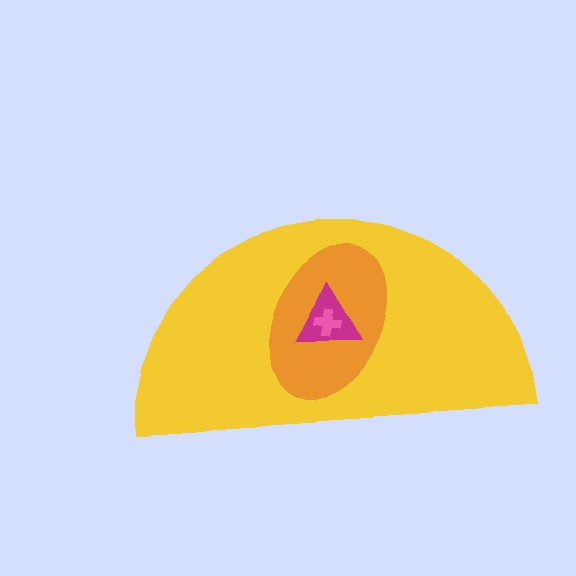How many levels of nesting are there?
4.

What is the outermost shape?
The yellow semicircle.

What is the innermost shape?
The pink cross.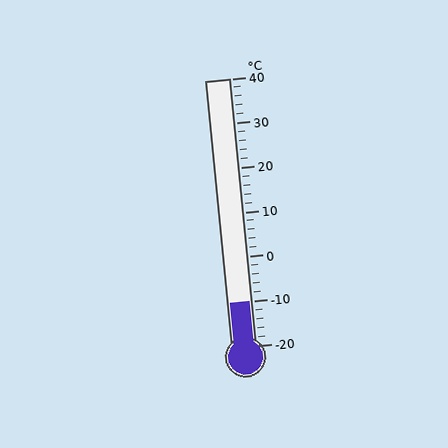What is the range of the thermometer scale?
The thermometer scale ranges from -20°C to 40°C.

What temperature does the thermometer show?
The thermometer shows approximately -10°C.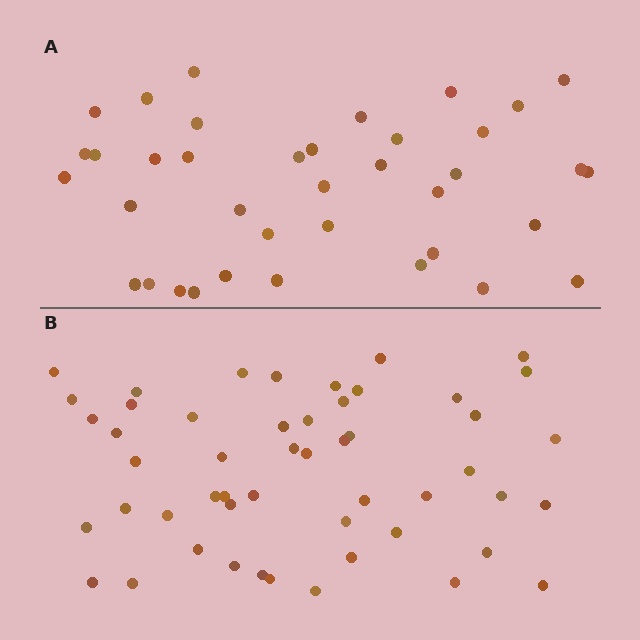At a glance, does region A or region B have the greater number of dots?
Region B (the bottom region) has more dots.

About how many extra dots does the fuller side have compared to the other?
Region B has approximately 15 more dots than region A.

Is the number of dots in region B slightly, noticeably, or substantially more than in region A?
Region B has noticeably more, but not dramatically so. The ratio is roughly 1.3 to 1.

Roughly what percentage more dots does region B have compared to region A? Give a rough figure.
About 35% more.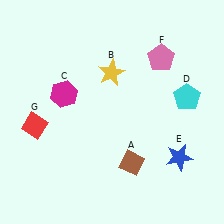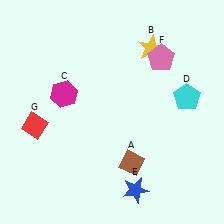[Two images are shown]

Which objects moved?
The objects that moved are: the yellow star (B), the blue star (E).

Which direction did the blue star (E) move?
The blue star (E) moved left.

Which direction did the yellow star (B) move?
The yellow star (B) moved right.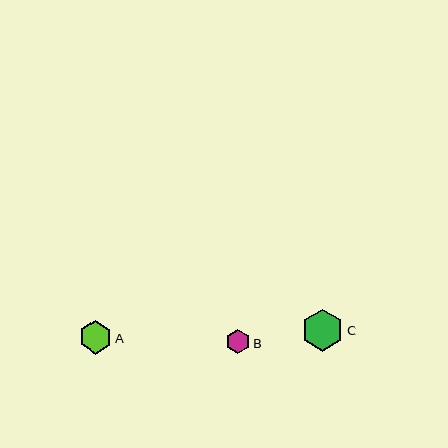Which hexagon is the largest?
Hexagon C is the largest with a size of approximately 42 pixels.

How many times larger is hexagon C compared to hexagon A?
Hexagon C is approximately 1.3 times the size of hexagon A.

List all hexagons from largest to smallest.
From largest to smallest: C, A, B.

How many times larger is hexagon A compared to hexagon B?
Hexagon A is approximately 1.4 times the size of hexagon B.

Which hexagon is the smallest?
Hexagon B is the smallest with a size of approximately 24 pixels.